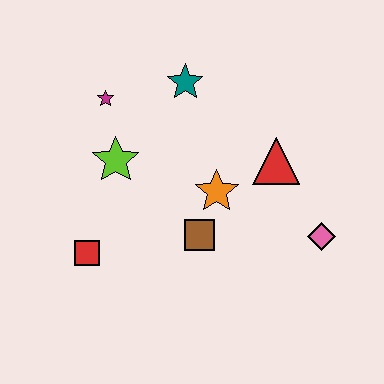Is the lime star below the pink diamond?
No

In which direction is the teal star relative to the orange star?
The teal star is above the orange star.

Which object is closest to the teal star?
The magenta star is closest to the teal star.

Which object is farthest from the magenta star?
The pink diamond is farthest from the magenta star.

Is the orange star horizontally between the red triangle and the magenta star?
Yes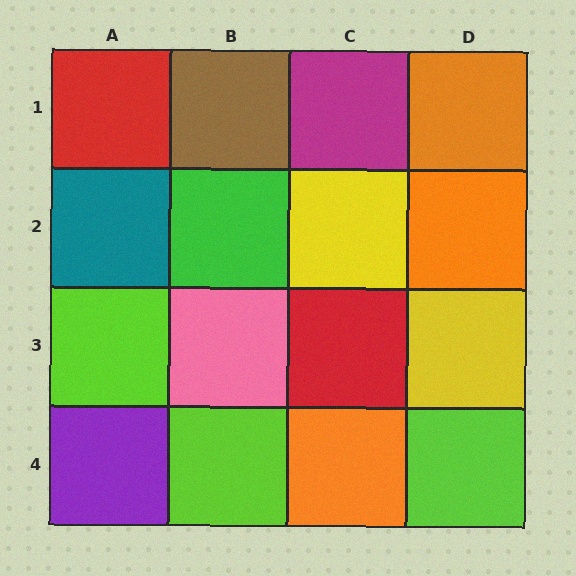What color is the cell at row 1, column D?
Orange.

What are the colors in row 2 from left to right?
Teal, green, yellow, orange.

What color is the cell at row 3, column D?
Yellow.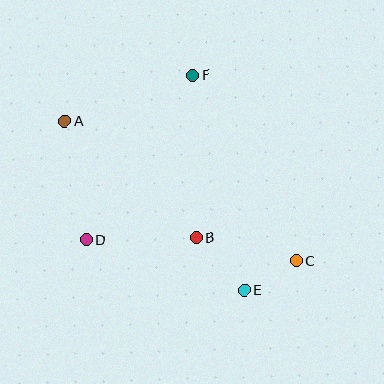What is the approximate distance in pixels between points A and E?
The distance between A and E is approximately 246 pixels.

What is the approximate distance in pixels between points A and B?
The distance between A and B is approximately 176 pixels.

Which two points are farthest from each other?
Points A and C are farthest from each other.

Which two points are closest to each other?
Points C and E are closest to each other.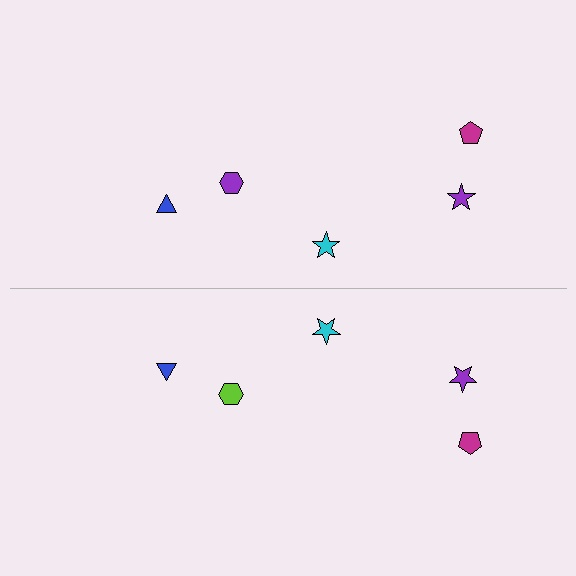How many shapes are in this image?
There are 10 shapes in this image.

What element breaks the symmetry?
The lime hexagon on the bottom side breaks the symmetry — its mirror counterpart is purple.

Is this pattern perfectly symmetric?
No, the pattern is not perfectly symmetric. The lime hexagon on the bottom side breaks the symmetry — its mirror counterpart is purple.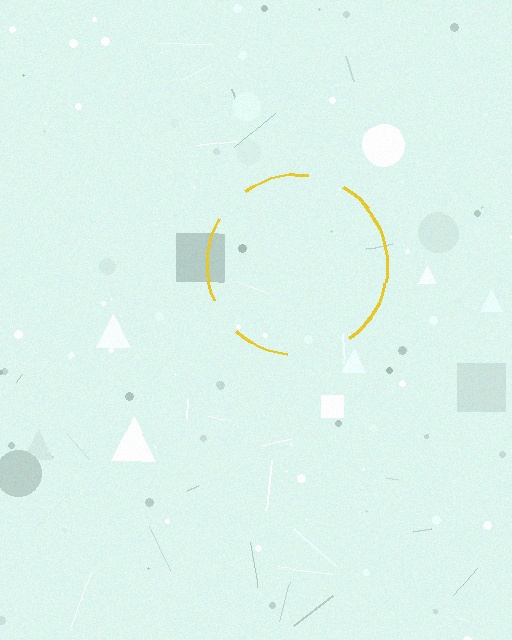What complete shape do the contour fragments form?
The contour fragments form a circle.